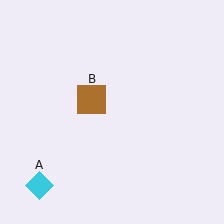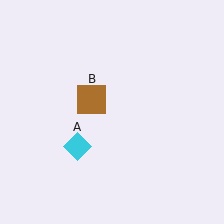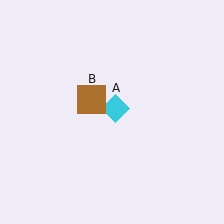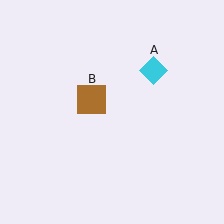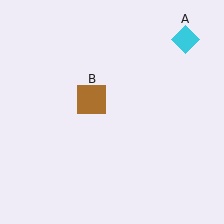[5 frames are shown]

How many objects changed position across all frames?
1 object changed position: cyan diamond (object A).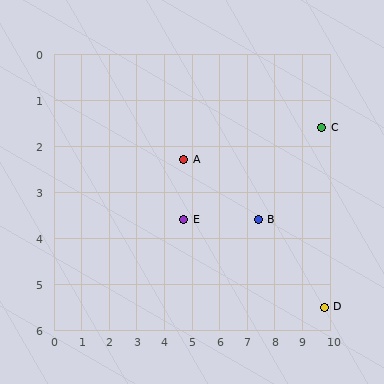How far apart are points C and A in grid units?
Points C and A are about 5.0 grid units apart.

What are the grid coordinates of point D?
Point D is at approximately (9.8, 5.5).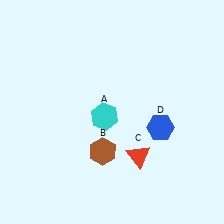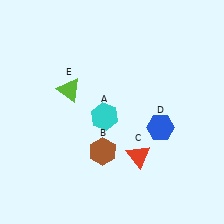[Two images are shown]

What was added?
A lime triangle (E) was added in Image 2.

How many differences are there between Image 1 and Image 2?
There is 1 difference between the two images.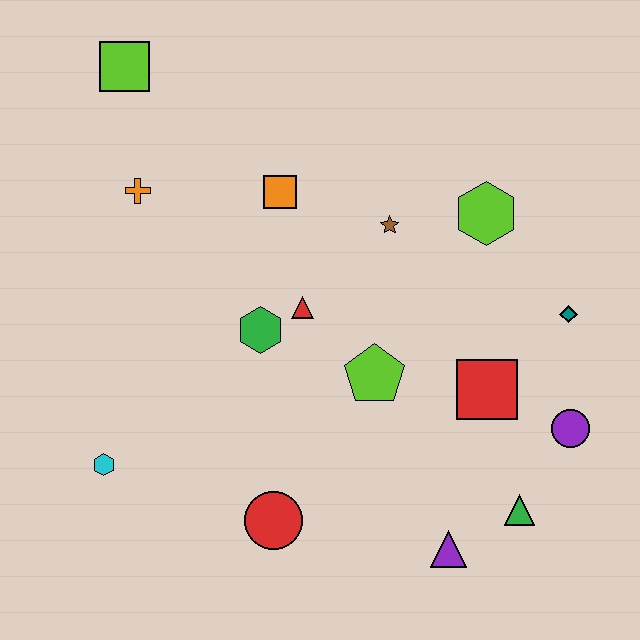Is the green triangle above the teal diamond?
No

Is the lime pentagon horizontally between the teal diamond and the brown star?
No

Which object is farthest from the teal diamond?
The lime square is farthest from the teal diamond.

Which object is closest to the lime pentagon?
The red triangle is closest to the lime pentagon.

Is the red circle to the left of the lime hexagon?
Yes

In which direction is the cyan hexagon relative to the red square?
The cyan hexagon is to the left of the red square.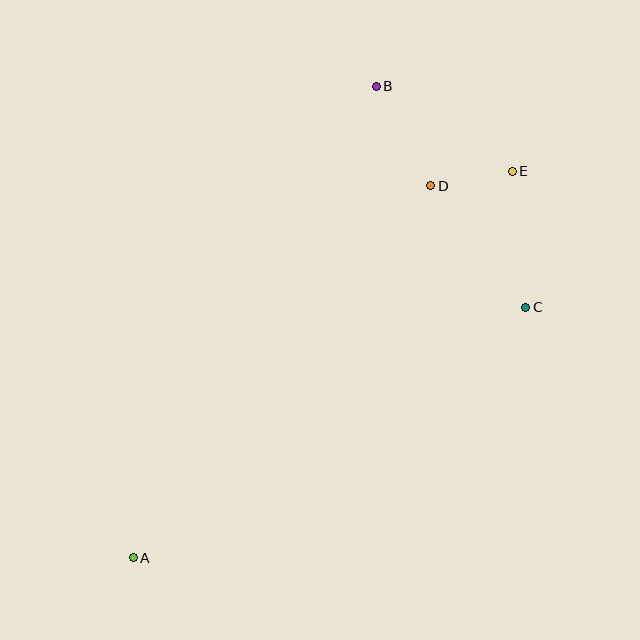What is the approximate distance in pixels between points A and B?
The distance between A and B is approximately 531 pixels.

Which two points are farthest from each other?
Points A and E are farthest from each other.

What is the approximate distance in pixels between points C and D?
The distance between C and D is approximately 154 pixels.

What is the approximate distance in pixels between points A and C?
The distance between A and C is approximately 465 pixels.